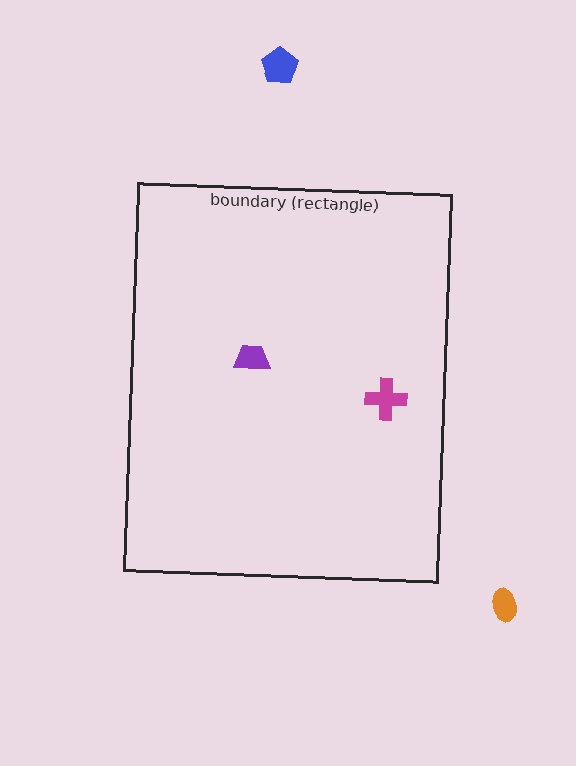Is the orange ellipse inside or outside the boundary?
Outside.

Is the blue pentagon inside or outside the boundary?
Outside.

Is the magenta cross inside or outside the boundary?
Inside.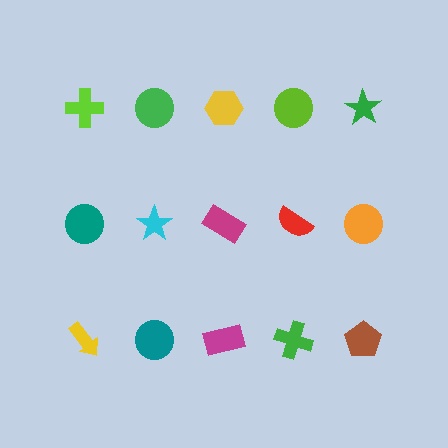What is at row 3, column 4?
A green cross.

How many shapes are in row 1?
5 shapes.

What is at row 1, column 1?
A lime cross.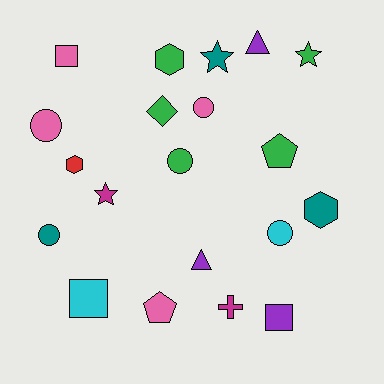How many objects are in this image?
There are 20 objects.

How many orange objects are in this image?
There are no orange objects.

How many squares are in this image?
There are 3 squares.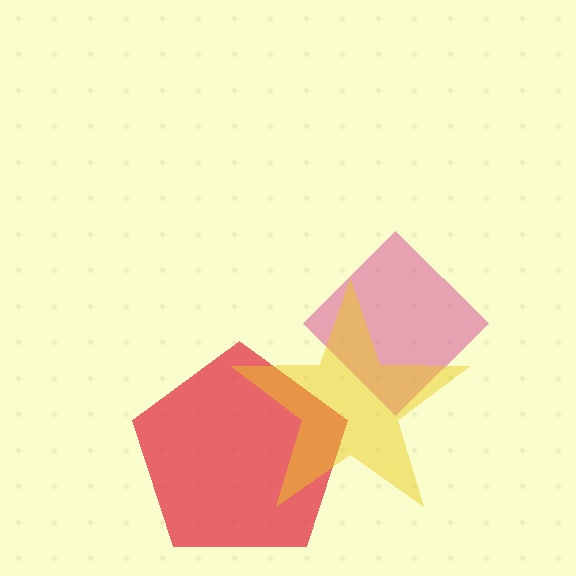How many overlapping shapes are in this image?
There are 3 overlapping shapes in the image.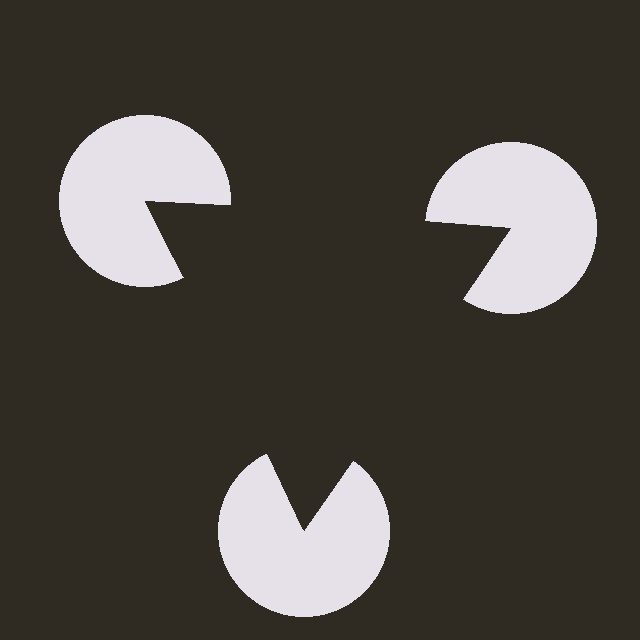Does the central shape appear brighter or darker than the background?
It typically appears slightly darker than the background, even though no actual brightness change is drawn.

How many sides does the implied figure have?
3 sides.